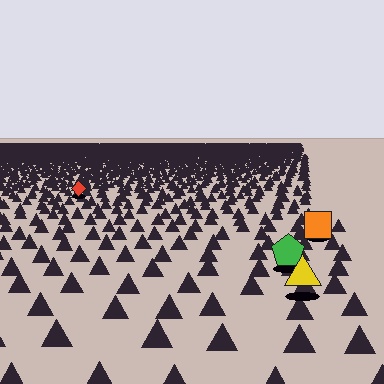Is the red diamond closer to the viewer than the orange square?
No. The orange square is closer — you can tell from the texture gradient: the ground texture is coarser near it.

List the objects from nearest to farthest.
From nearest to farthest: the yellow triangle, the green pentagon, the orange square, the red diamond.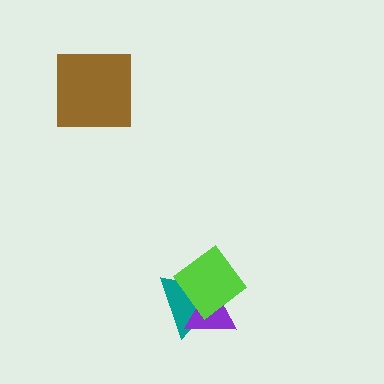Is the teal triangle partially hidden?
Yes, it is partially covered by another shape.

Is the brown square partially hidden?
No, no other shape covers it.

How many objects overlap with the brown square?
0 objects overlap with the brown square.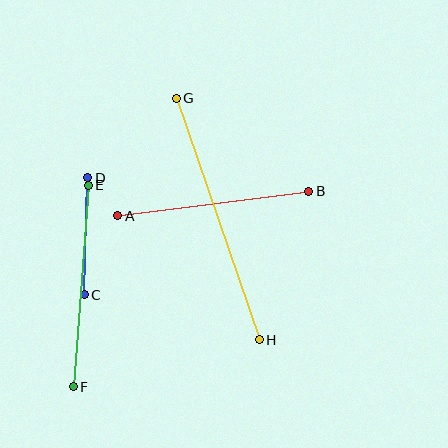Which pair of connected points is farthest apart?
Points G and H are farthest apart.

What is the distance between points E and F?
The distance is approximately 202 pixels.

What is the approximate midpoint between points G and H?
The midpoint is at approximately (218, 219) pixels.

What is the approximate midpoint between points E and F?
The midpoint is at approximately (81, 286) pixels.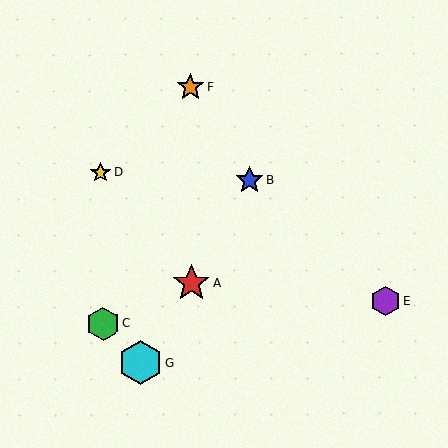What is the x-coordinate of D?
Object D is at x≈100.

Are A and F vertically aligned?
Yes, both are at x≈191.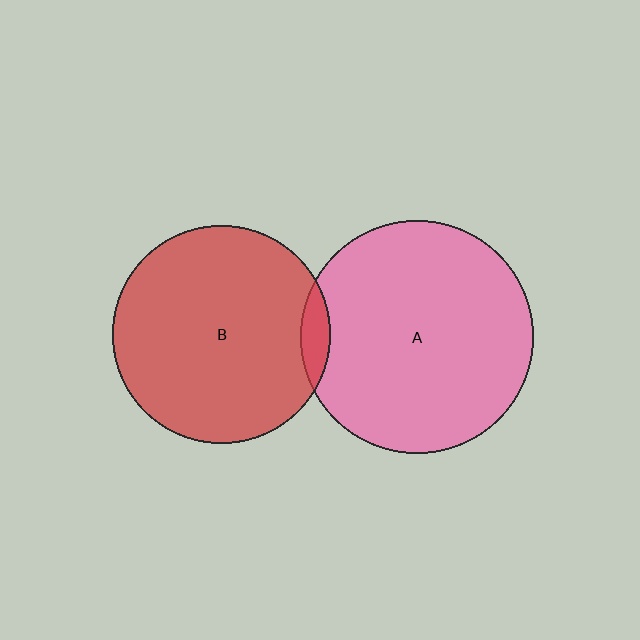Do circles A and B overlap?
Yes.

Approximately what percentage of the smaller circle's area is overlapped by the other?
Approximately 5%.